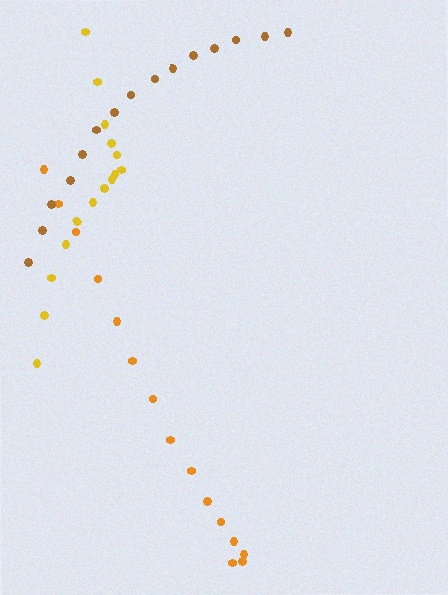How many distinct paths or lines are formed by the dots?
There are 3 distinct paths.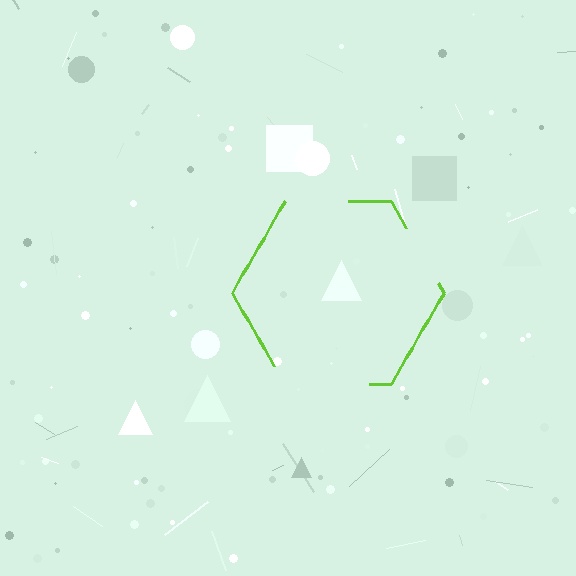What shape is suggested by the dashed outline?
The dashed outline suggests a hexagon.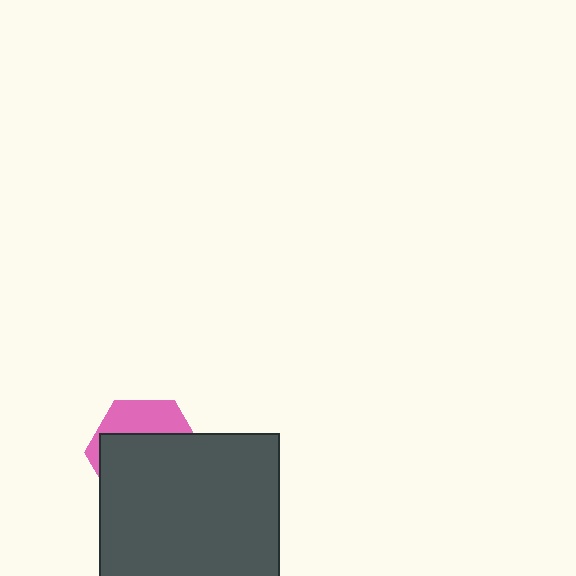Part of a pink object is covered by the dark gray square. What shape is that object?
It is a hexagon.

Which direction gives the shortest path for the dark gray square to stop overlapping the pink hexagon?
Moving down gives the shortest separation.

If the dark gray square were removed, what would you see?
You would see the complete pink hexagon.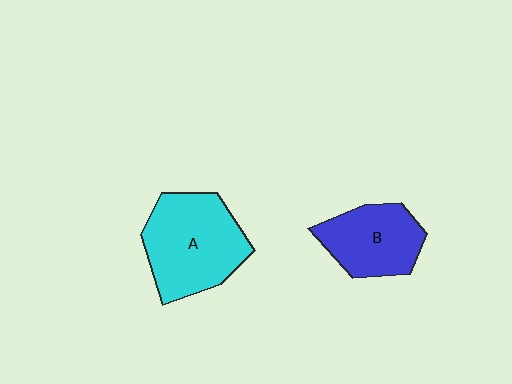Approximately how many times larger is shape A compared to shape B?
Approximately 1.4 times.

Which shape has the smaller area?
Shape B (blue).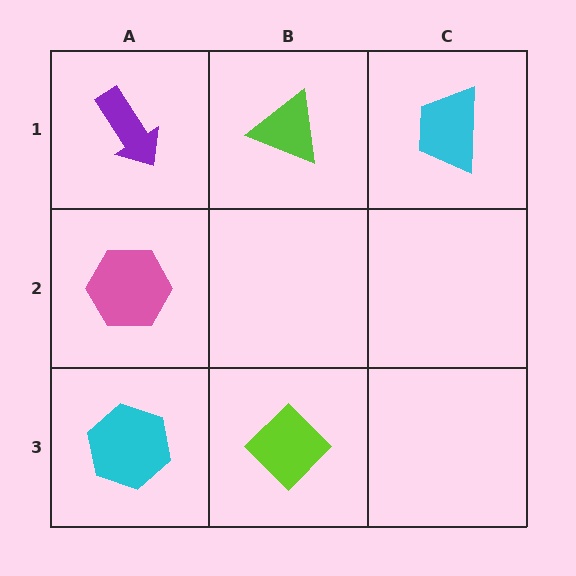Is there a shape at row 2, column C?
No, that cell is empty.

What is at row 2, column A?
A pink hexagon.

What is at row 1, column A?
A purple arrow.